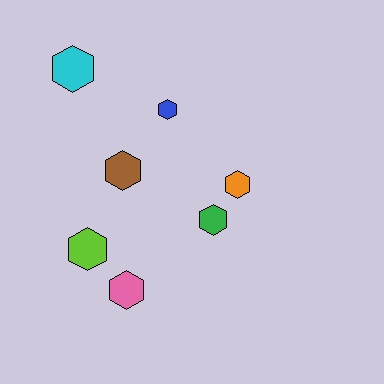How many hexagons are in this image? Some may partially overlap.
There are 7 hexagons.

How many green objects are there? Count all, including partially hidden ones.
There is 1 green object.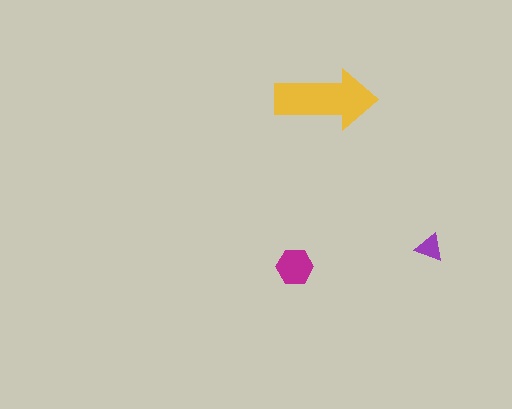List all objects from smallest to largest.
The purple triangle, the magenta hexagon, the yellow arrow.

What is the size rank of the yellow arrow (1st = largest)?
1st.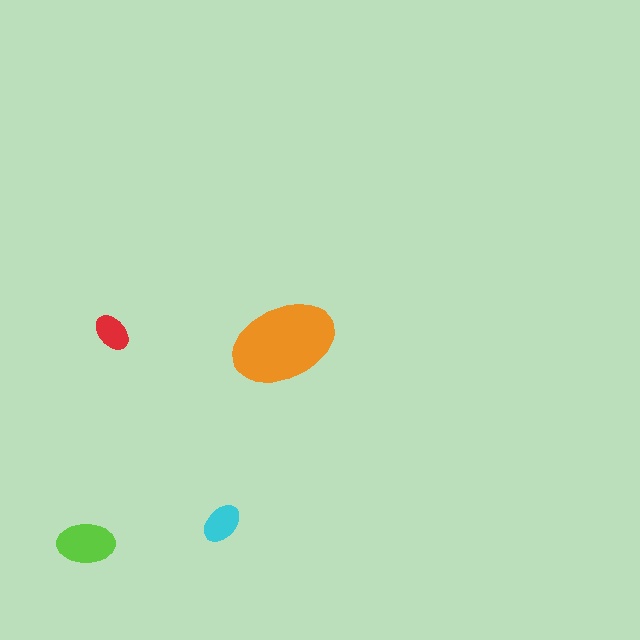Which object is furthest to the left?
The lime ellipse is leftmost.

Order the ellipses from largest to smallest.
the orange one, the lime one, the cyan one, the red one.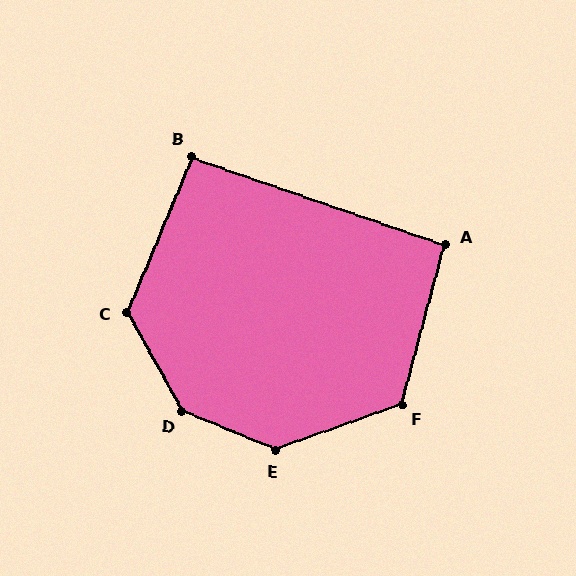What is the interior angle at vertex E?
Approximately 137 degrees (obtuse).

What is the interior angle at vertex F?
Approximately 125 degrees (obtuse).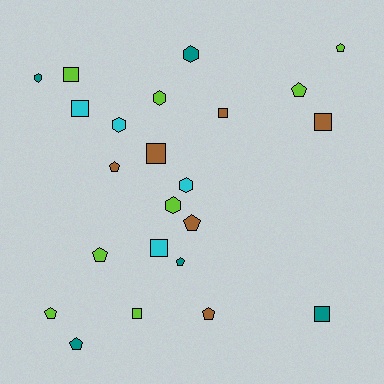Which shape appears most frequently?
Pentagon, with 9 objects.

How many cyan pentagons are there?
There are no cyan pentagons.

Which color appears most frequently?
Lime, with 8 objects.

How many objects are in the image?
There are 23 objects.